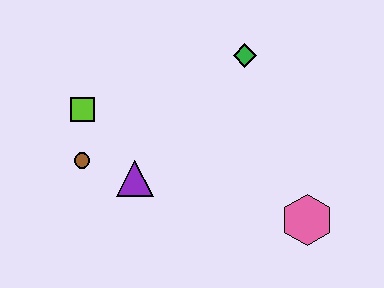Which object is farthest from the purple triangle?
The pink hexagon is farthest from the purple triangle.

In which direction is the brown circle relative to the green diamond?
The brown circle is to the left of the green diamond.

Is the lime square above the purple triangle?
Yes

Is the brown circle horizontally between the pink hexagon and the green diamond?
No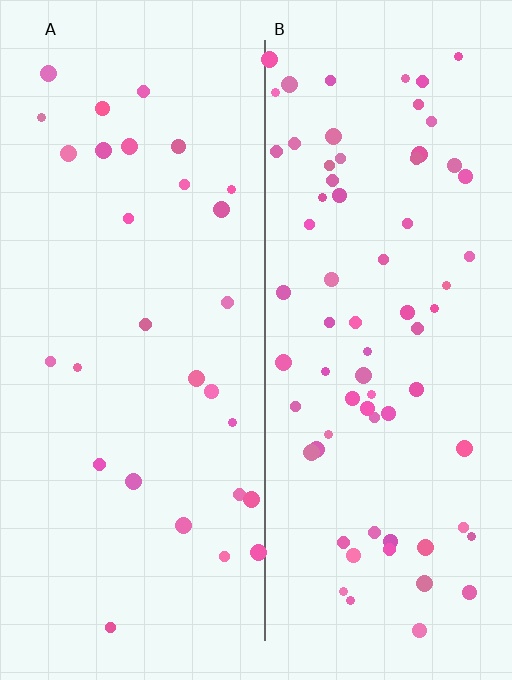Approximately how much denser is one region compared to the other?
Approximately 2.4× — region B over region A.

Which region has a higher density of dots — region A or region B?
B (the right).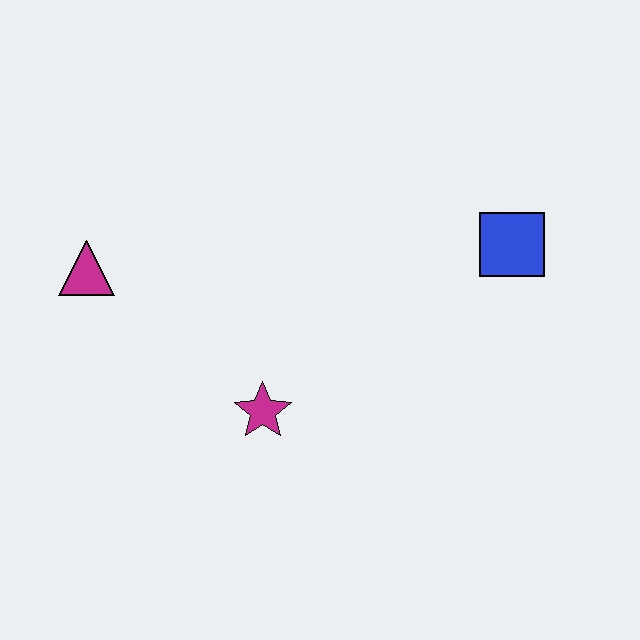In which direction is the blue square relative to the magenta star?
The blue square is to the right of the magenta star.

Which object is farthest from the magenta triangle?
The blue square is farthest from the magenta triangle.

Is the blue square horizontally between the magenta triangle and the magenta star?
No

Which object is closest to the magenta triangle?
The magenta star is closest to the magenta triangle.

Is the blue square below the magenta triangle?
No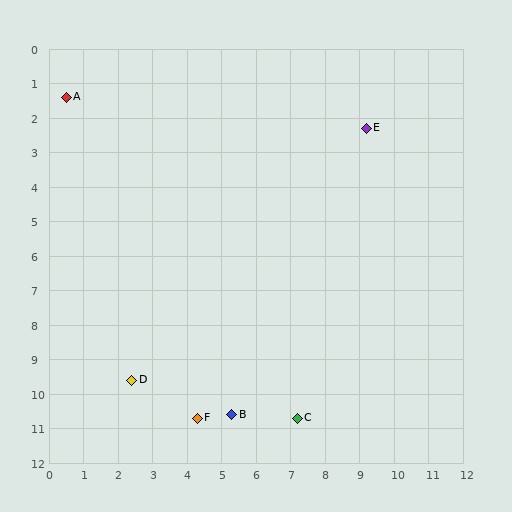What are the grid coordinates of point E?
Point E is at approximately (9.2, 2.3).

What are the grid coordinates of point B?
Point B is at approximately (5.3, 10.6).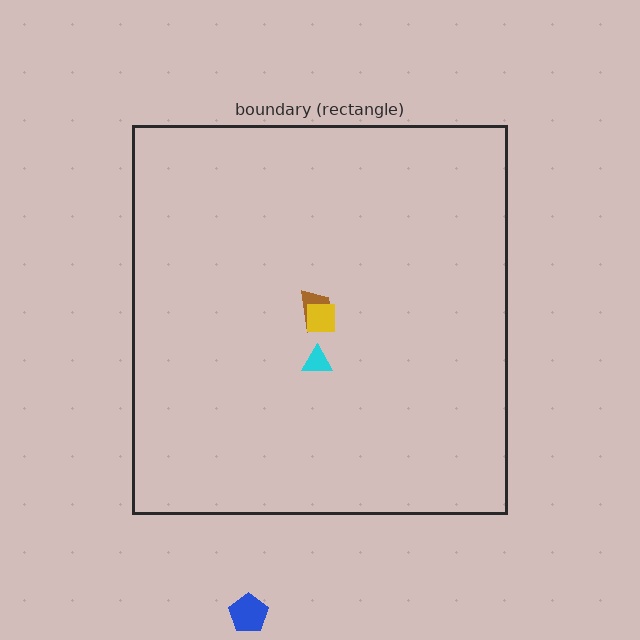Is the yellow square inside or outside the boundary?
Inside.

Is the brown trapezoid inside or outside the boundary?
Inside.